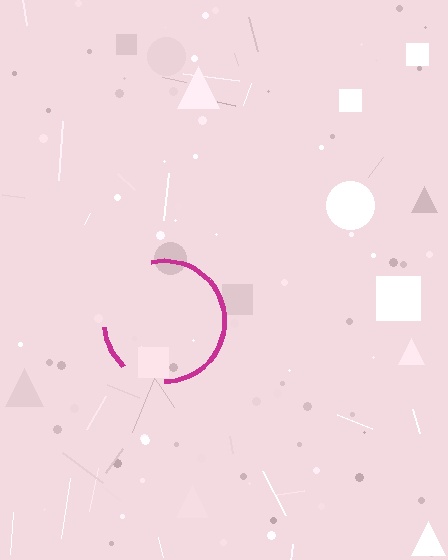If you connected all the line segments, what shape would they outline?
They would outline a circle.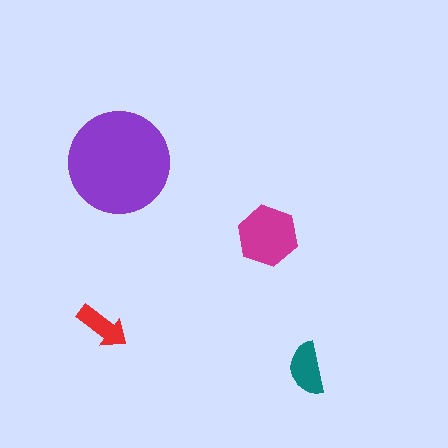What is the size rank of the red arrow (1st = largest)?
4th.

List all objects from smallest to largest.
The red arrow, the teal semicircle, the magenta hexagon, the purple circle.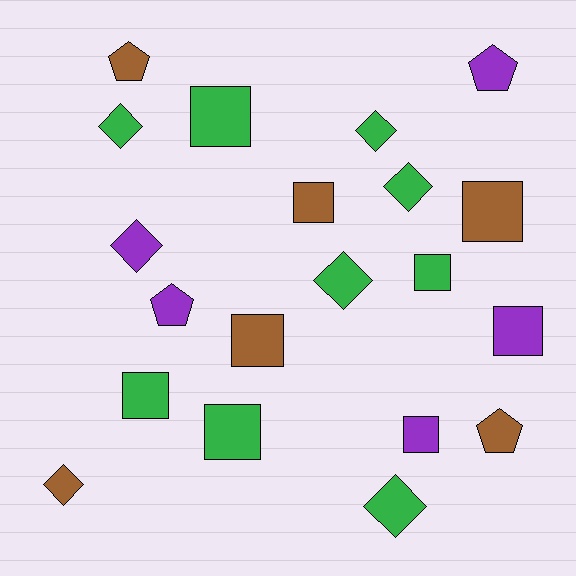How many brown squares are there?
There are 3 brown squares.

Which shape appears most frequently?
Square, with 9 objects.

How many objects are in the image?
There are 20 objects.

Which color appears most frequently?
Green, with 9 objects.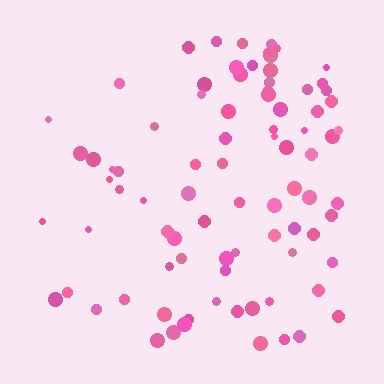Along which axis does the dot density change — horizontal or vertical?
Horizontal.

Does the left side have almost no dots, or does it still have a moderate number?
Still a moderate number, just noticeably fewer than the right.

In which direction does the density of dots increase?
From left to right, with the right side densest.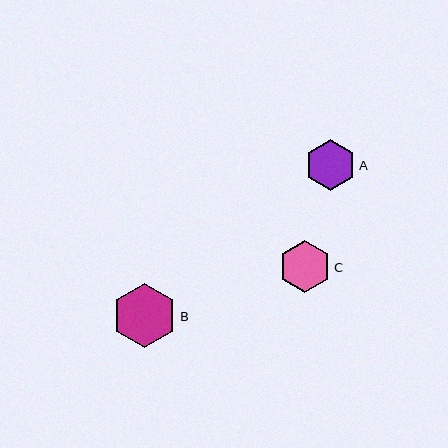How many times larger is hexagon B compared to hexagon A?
Hexagon B is approximately 1.3 times the size of hexagon A.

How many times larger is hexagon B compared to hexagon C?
Hexagon B is approximately 1.2 times the size of hexagon C.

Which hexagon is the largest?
Hexagon B is the largest with a size of approximately 65 pixels.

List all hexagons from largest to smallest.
From largest to smallest: B, C, A.